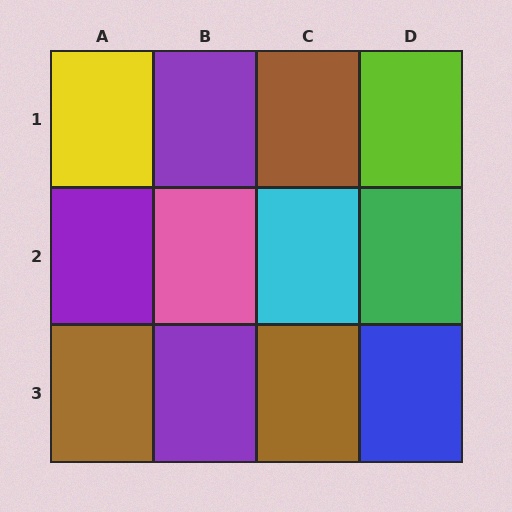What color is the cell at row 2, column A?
Purple.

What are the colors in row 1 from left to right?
Yellow, purple, brown, lime.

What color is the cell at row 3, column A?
Brown.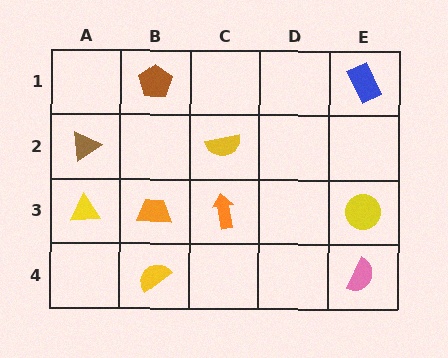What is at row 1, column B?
A brown pentagon.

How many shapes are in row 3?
4 shapes.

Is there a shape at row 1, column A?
No, that cell is empty.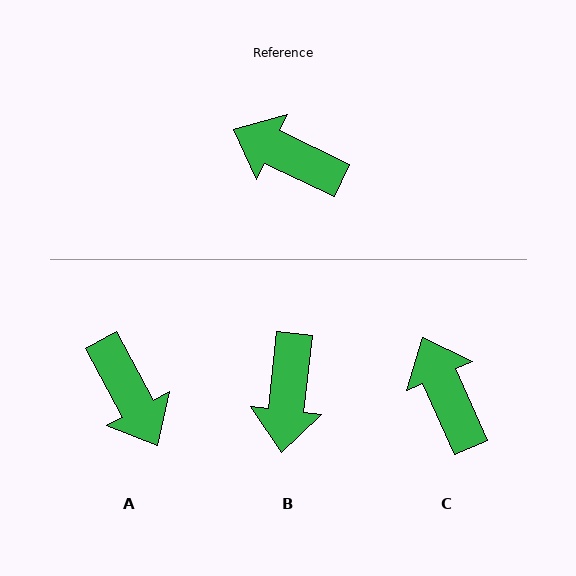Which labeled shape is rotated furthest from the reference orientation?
A, about 144 degrees away.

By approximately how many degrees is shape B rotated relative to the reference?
Approximately 109 degrees counter-clockwise.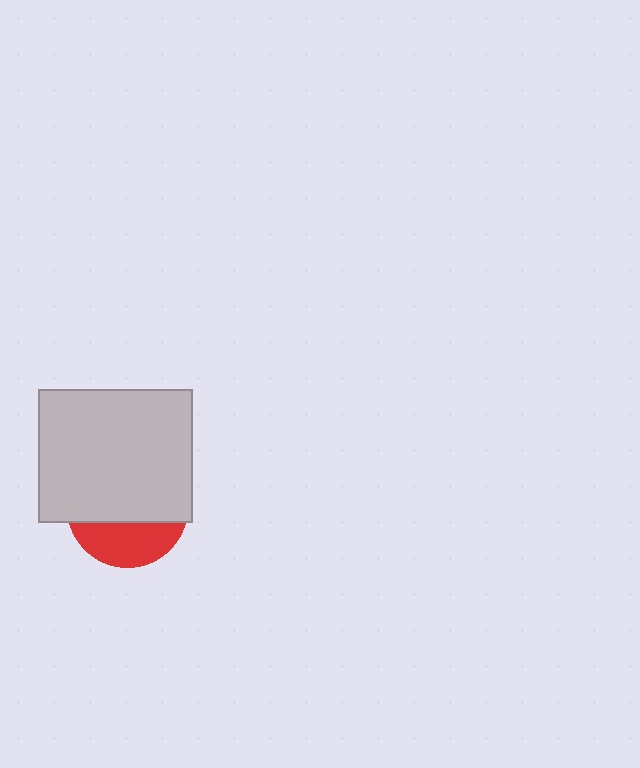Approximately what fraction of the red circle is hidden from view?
Roughly 67% of the red circle is hidden behind the light gray rectangle.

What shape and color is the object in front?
The object in front is a light gray rectangle.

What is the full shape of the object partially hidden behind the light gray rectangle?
The partially hidden object is a red circle.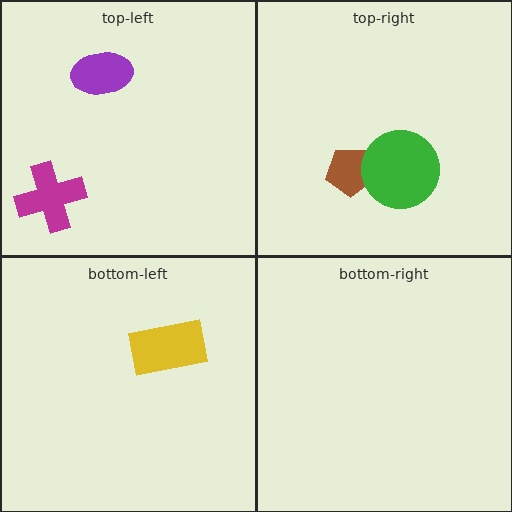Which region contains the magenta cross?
The top-left region.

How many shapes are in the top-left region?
2.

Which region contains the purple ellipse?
The top-left region.